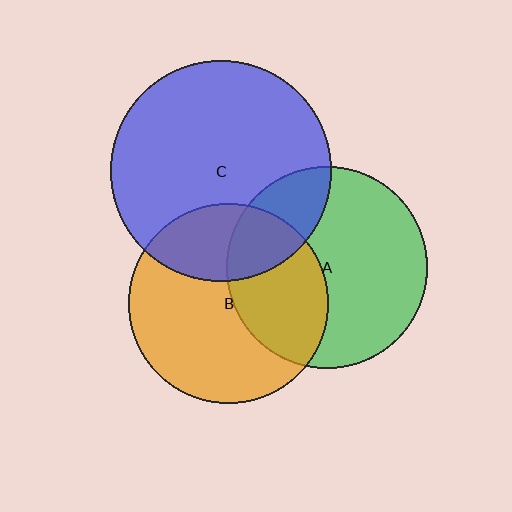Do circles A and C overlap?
Yes.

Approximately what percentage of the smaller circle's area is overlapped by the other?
Approximately 25%.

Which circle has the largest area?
Circle C (blue).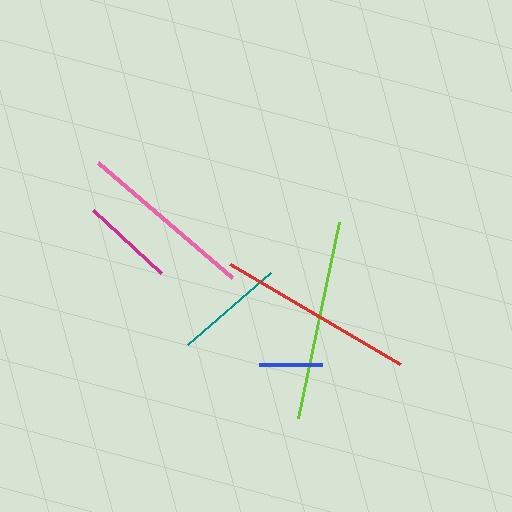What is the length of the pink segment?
The pink segment is approximately 176 pixels long.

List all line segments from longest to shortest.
From longest to shortest: lime, red, pink, teal, magenta, blue.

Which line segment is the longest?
The lime line is the longest at approximately 200 pixels.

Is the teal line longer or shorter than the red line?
The red line is longer than the teal line.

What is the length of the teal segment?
The teal segment is approximately 110 pixels long.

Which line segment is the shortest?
The blue line is the shortest at approximately 64 pixels.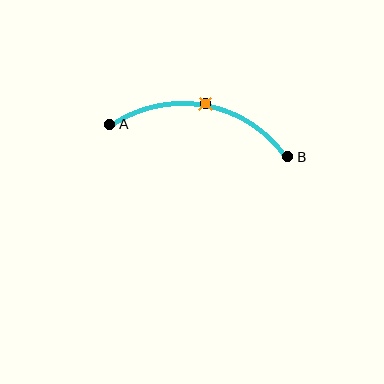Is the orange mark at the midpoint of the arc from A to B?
Yes. The orange mark lies on the arc at equal arc-length from both A and B — it is the arc midpoint.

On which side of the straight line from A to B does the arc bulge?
The arc bulges above the straight line connecting A and B.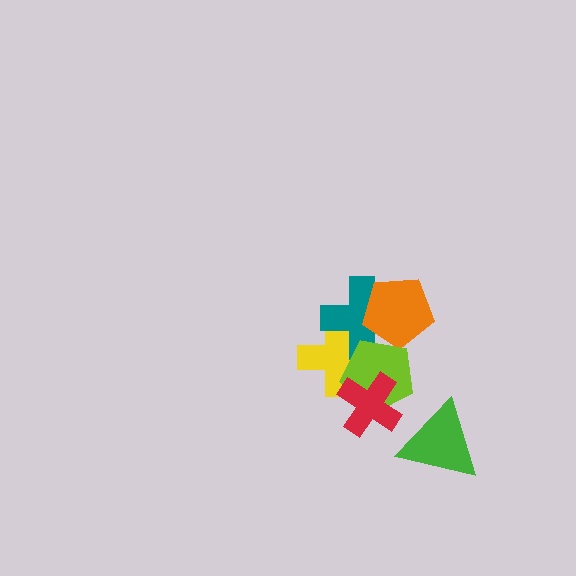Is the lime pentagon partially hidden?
Yes, it is partially covered by another shape.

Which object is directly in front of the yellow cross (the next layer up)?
The teal cross is directly in front of the yellow cross.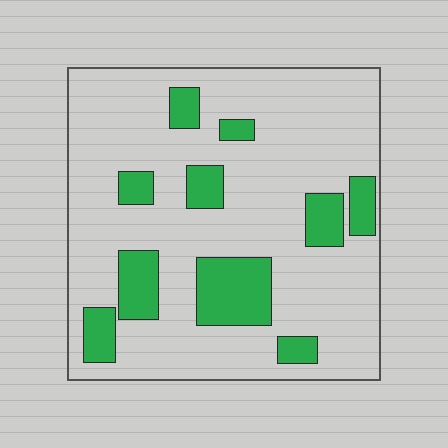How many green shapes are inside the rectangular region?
10.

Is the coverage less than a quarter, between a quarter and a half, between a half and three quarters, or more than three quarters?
Less than a quarter.